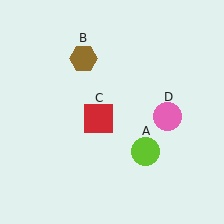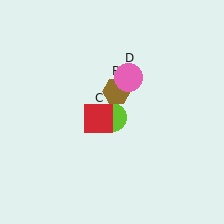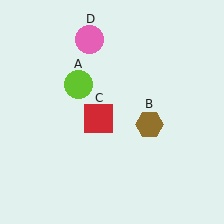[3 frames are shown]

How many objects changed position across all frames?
3 objects changed position: lime circle (object A), brown hexagon (object B), pink circle (object D).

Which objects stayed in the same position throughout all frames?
Red square (object C) remained stationary.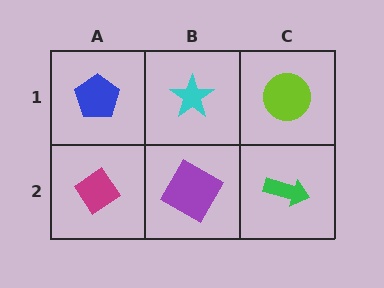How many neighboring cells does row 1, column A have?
2.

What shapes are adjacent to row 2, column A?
A blue pentagon (row 1, column A), a purple square (row 2, column B).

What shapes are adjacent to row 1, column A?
A magenta diamond (row 2, column A), a cyan star (row 1, column B).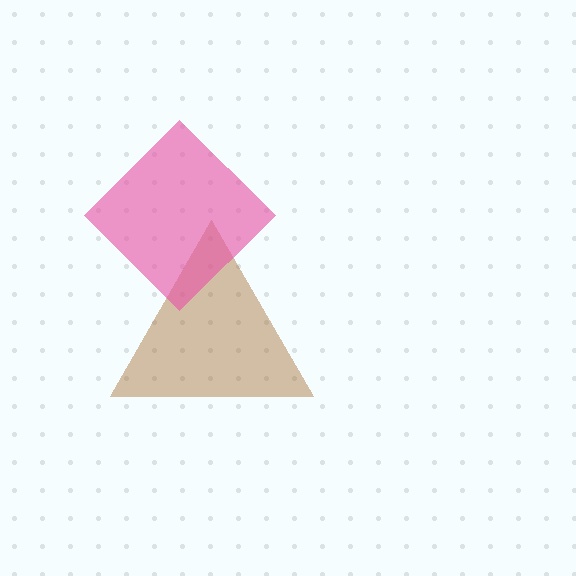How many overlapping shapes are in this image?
There are 2 overlapping shapes in the image.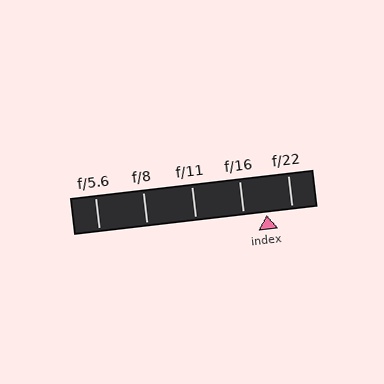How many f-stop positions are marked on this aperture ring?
There are 5 f-stop positions marked.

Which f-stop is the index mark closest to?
The index mark is closest to f/16.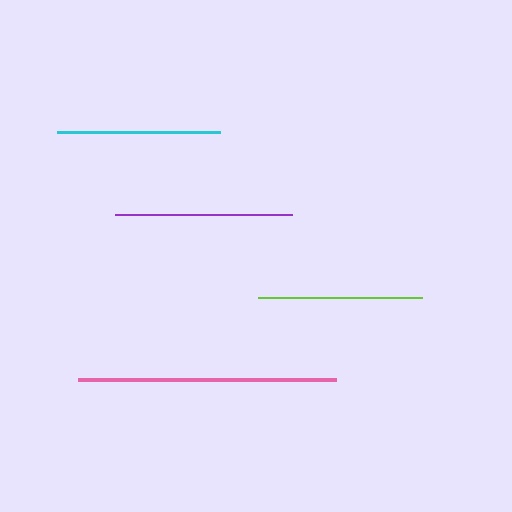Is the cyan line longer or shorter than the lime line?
The lime line is longer than the cyan line.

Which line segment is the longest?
The pink line is the longest at approximately 257 pixels.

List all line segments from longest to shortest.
From longest to shortest: pink, purple, lime, cyan.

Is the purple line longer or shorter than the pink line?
The pink line is longer than the purple line.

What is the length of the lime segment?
The lime segment is approximately 164 pixels long.